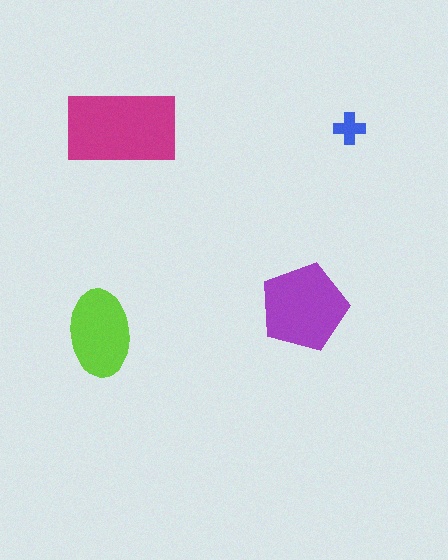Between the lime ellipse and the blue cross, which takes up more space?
The lime ellipse.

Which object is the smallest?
The blue cross.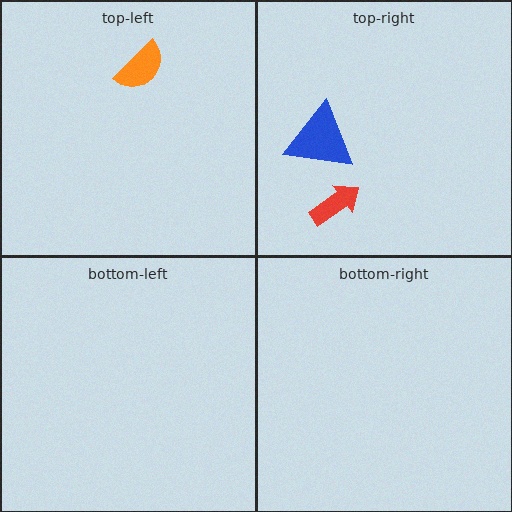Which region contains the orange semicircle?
The top-left region.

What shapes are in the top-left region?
The orange semicircle.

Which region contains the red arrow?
The top-right region.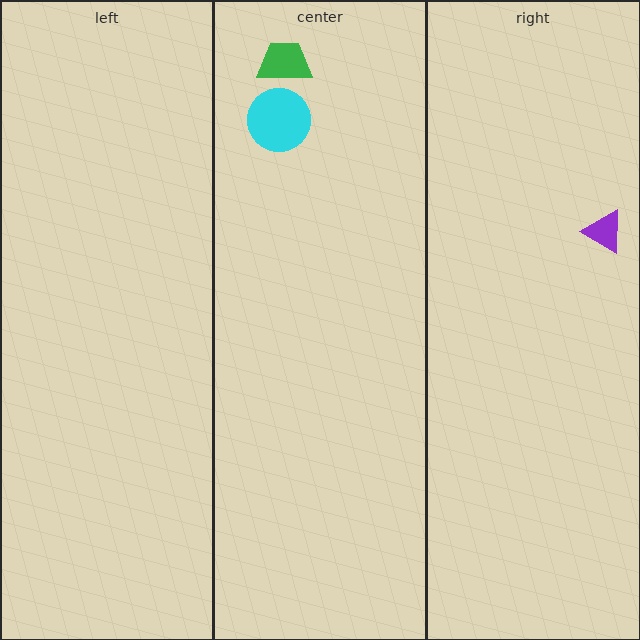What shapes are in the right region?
The purple triangle.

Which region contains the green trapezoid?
The center region.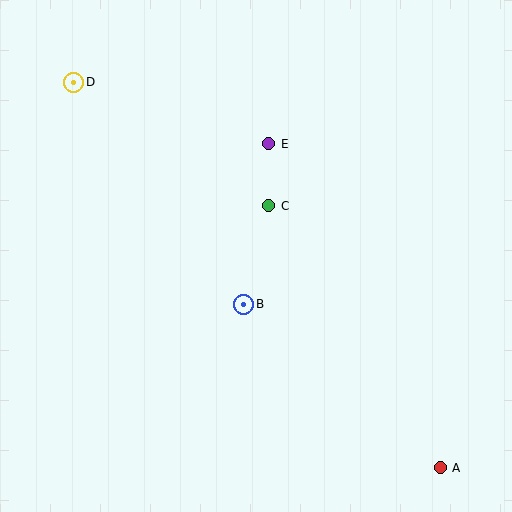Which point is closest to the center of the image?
Point B at (244, 304) is closest to the center.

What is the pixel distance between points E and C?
The distance between E and C is 62 pixels.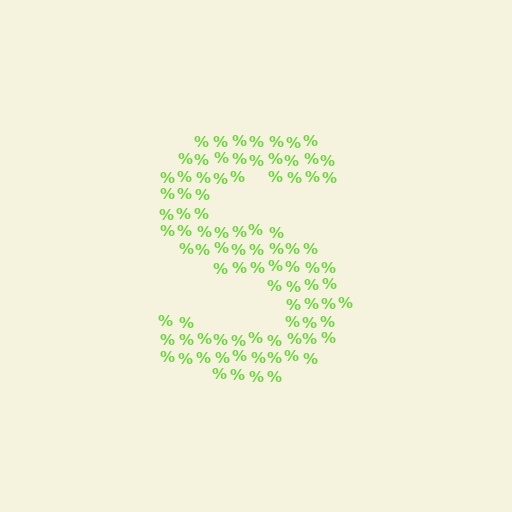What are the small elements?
The small elements are percent signs.